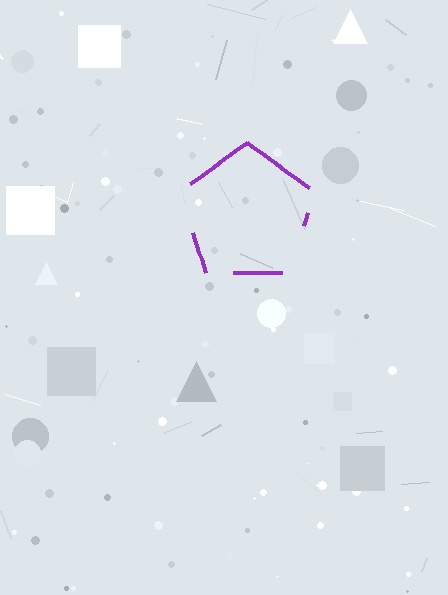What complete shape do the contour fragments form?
The contour fragments form a pentagon.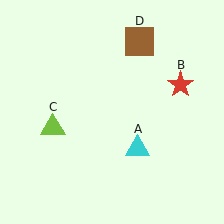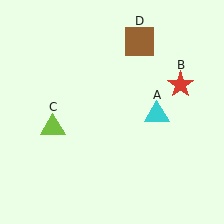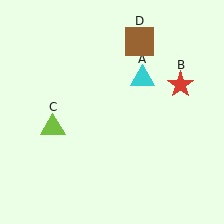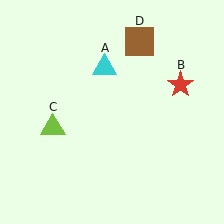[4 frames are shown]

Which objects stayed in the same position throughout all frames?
Red star (object B) and lime triangle (object C) and brown square (object D) remained stationary.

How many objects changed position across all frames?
1 object changed position: cyan triangle (object A).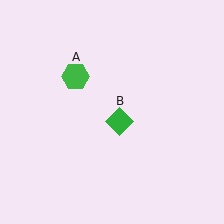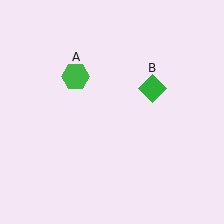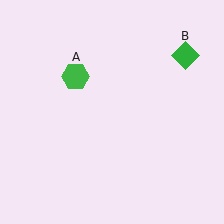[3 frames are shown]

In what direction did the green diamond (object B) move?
The green diamond (object B) moved up and to the right.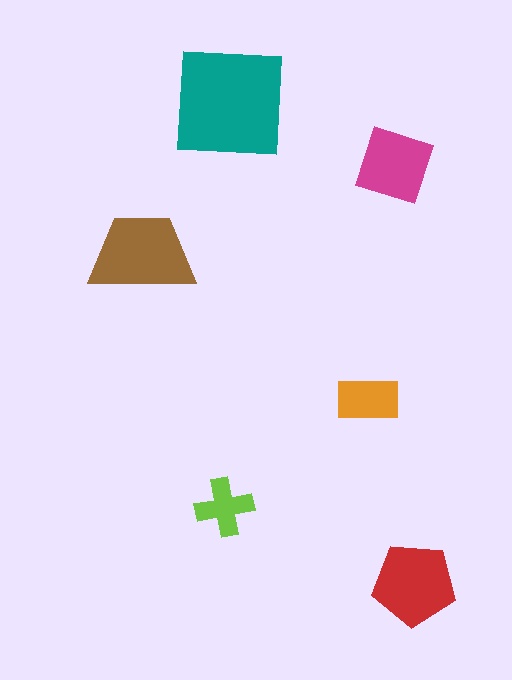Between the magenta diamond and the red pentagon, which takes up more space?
The red pentagon.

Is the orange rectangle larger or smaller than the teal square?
Smaller.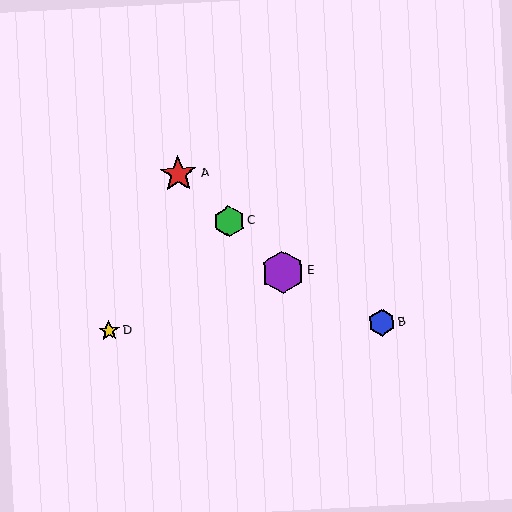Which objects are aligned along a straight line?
Objects A, C, E are aligned along a straight line.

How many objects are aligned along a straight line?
3 objects (A, C, E) are aligned along a straight line.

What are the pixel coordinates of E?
Object E is at (283, 272).